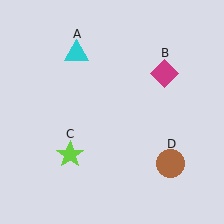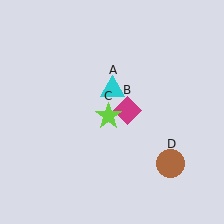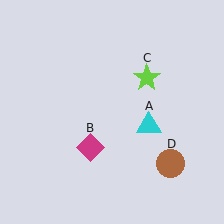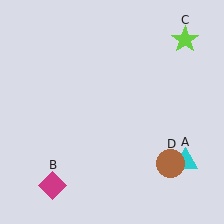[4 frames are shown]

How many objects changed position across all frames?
3 objects changed position: cyan triangle (object A), magenta diamond (object B), lime star (object C).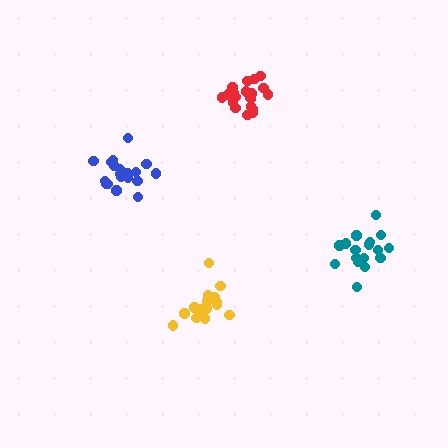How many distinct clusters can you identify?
There are 4 distinct clusters.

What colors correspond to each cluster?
The clusters are colored: blue, teal, red, yellow.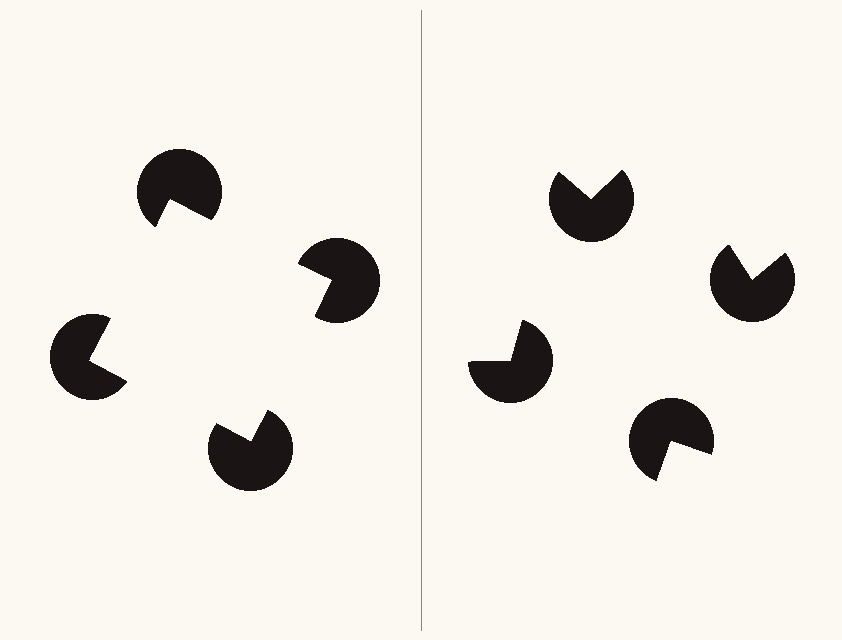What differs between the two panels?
The pac-man discs are positioned identically on both sides; only the wedge orientations differ. On the left they align to a square; on the right they are misaligned.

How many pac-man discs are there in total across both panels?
8 — 4 on each side.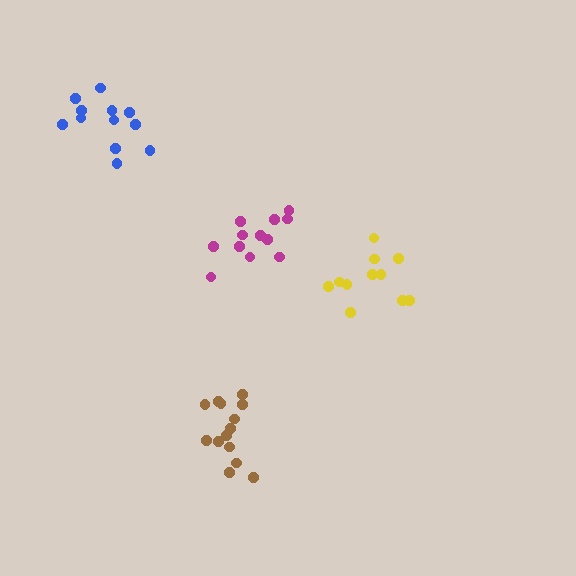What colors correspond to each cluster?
The clusters are colored: yellow, brown, magenta, blue.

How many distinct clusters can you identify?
There are 4 distinct clusters.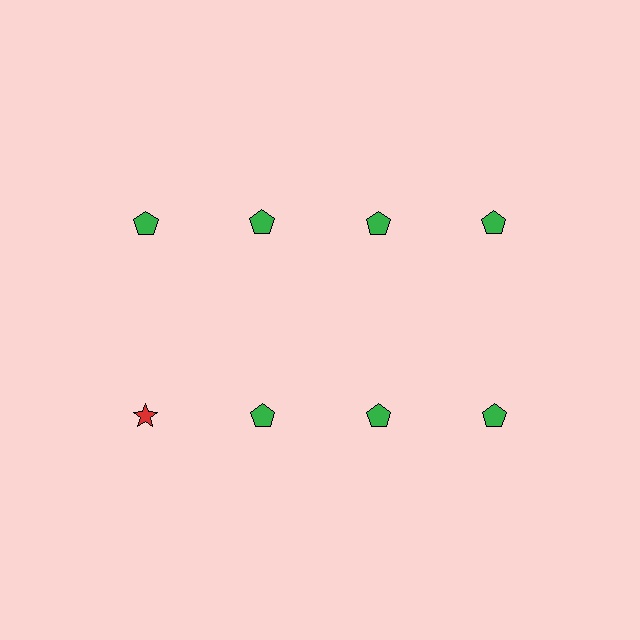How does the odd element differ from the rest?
It differs in both color (red instead of green) and shape (star instead of pentagon).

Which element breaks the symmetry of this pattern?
The red star in the second row, leftmost column breaks the symmetry. All other shapes are green pentagons.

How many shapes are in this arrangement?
There are 8 shapes arranged in a grid pattern.